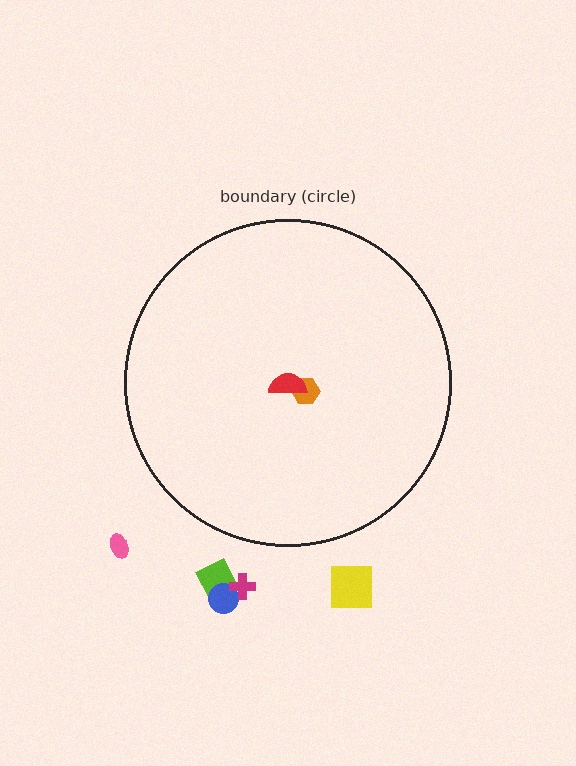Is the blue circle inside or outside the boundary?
Outside.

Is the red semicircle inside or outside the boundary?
Inside.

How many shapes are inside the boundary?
2 inside, 5 outside.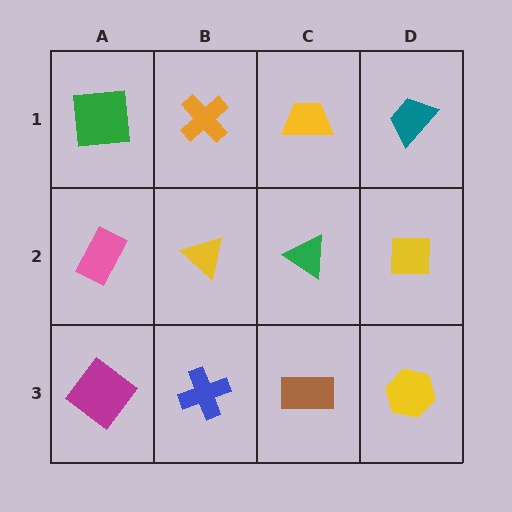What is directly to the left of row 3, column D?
A brown rectangle.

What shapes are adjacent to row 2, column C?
A yellow trapezoid (row 1, column C), a brown rectangle (row 3, column C), a yellow triangle (row 2, column B), a yellow square (row 2, column D).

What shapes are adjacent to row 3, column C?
A green triangle (row 2, column C), a blue cross (row 3, column B), a yellow hexagon (row 3, column D).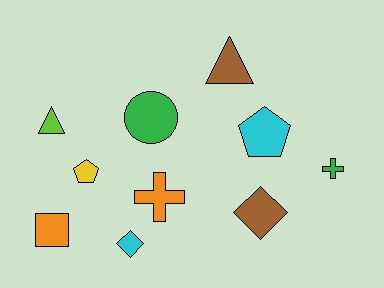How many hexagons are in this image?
There are no hexagons.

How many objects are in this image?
There are 10 objects.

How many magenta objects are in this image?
There are no magenta objects.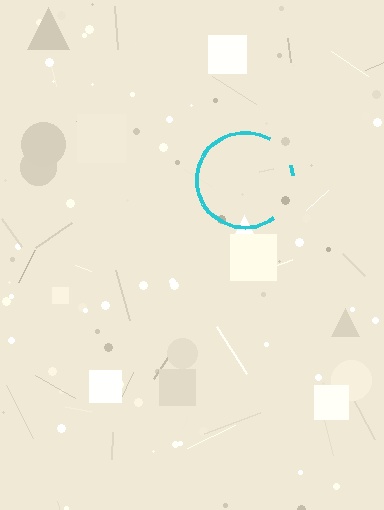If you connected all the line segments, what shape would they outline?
They would outline a circle.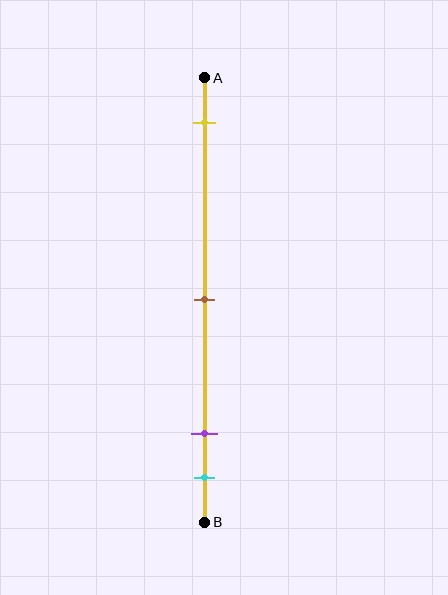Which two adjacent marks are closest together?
The purple and cyan marks are the closest adjacent pair.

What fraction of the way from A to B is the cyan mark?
The cyan mark is approximately 90% (0.9) of the way from A to B.